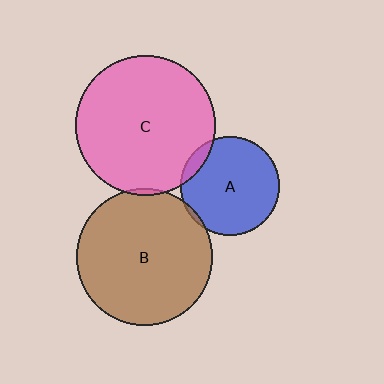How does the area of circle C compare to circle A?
Approximately 2.0 times.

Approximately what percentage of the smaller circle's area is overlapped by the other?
Approximately 5%.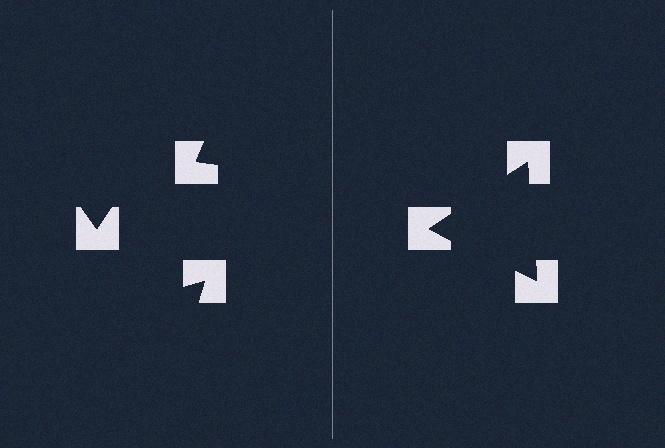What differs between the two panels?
The notched squares are positioned identically on both sides; only the wedge orientations differ. On the right they align to a triangle; on the left they are misaligned.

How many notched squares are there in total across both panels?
6 — 3 on each side.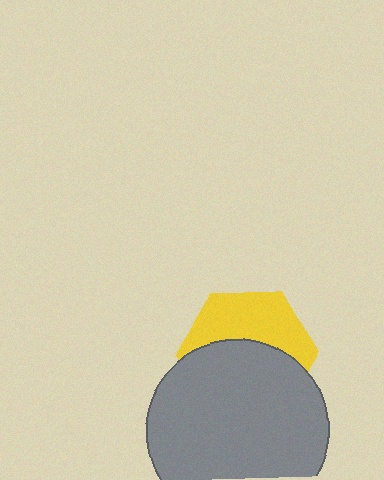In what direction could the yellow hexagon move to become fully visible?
The yellow hexagon could move up. That would shift it out from behind the gray circle entirely.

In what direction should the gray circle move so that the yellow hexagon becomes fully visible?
The gray circle should move down. That is the shortest direction to clear the overlap and leave the yellow hexagon fully visible.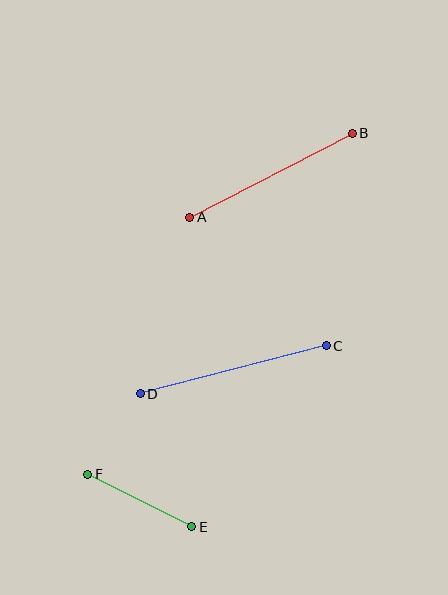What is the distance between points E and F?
The distance is approximately 116 pixels.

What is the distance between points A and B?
The distance is approximately 183 pixels.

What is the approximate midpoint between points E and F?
The midpoint is at approximately (140, 501) pixels.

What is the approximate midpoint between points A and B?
The midpoint is at approximately (271, 175) pixels.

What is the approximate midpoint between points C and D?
The midpoint is at approximately (233, 370) pixels.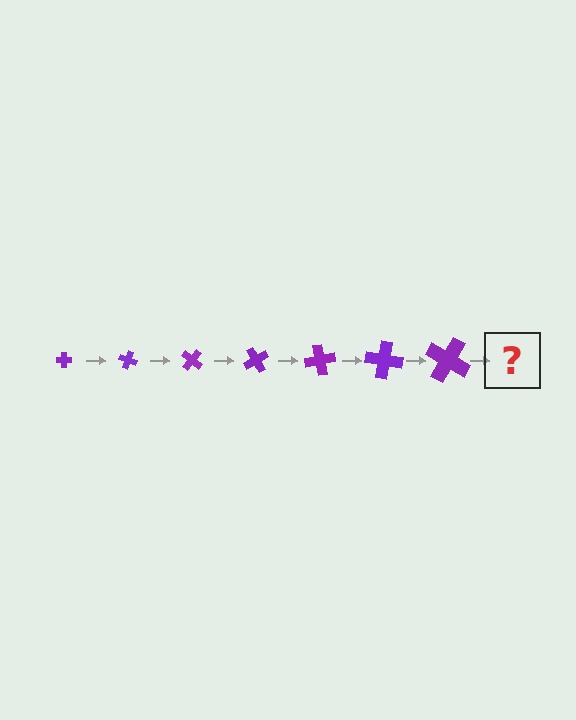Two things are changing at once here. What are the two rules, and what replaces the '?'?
The two rules are that the cross grows larger each step and it rotates 20 degrees each step. The '?' should be a cross, larger than the previous one and rotated 140 degrees from the start.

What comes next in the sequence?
The next element should be a cross, larger than the previous one and rotated 140 degrees from the start.